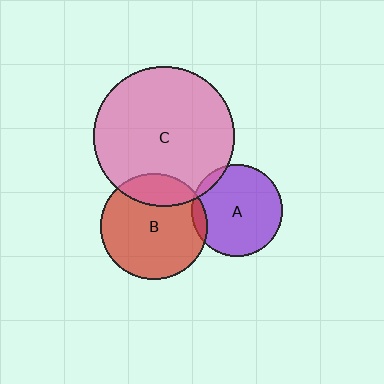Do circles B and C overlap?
Yes.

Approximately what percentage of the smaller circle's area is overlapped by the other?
Approximately 20%.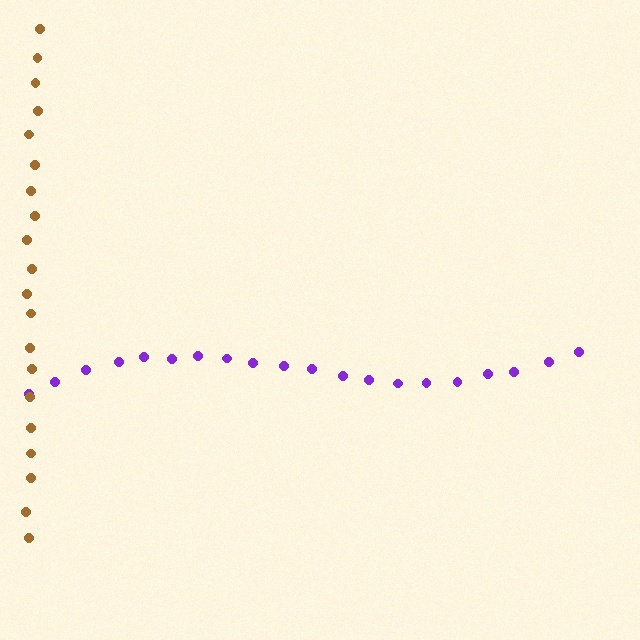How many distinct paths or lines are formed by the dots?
There are 2 distinct paths.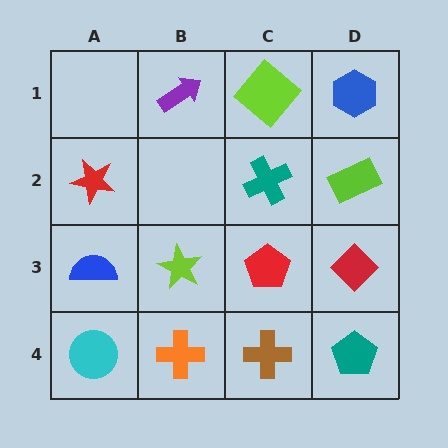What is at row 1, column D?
A blue hexagon.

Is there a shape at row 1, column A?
No, that cell is empty.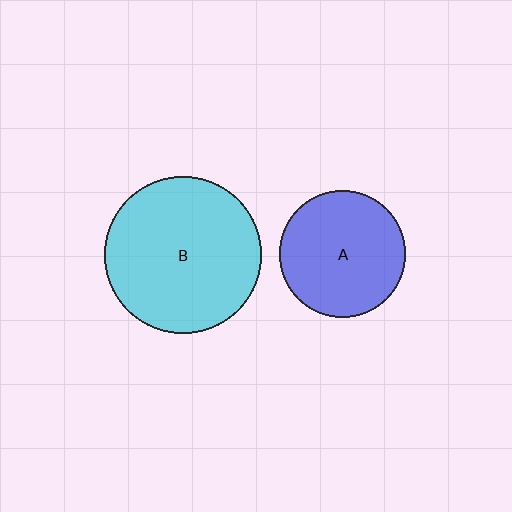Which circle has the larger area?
Circle B (cyan).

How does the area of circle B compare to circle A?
Approximately 1.5 times.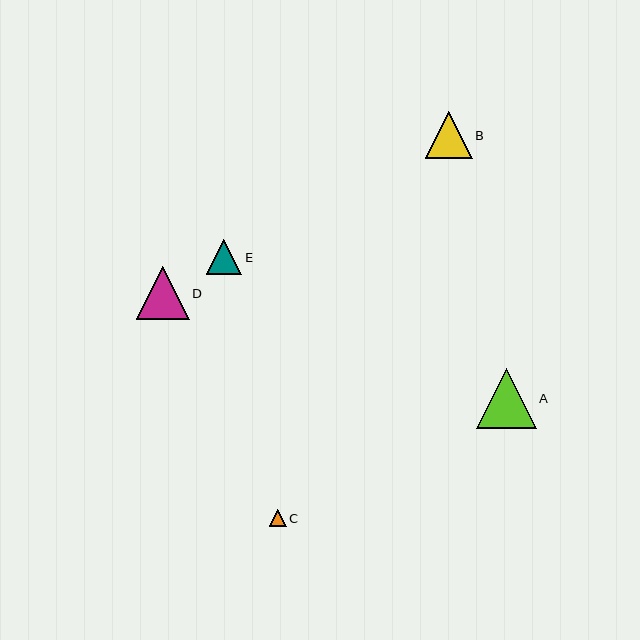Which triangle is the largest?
Triangle A is the largest with a size of approximately 60 pixels.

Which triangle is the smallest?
Triangle C is the smallest with a size of approximately 17 pixels.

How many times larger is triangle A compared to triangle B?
Triangle A is approximately 1.3 times the size of triangle B.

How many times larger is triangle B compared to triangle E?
Triangle B is approximately 1.3 times the size of triangle E.